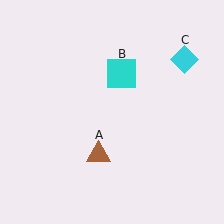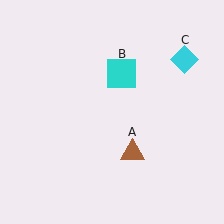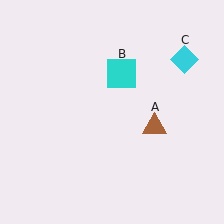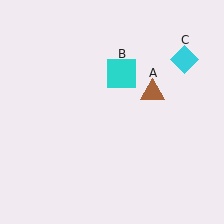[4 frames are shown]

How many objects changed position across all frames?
1 object changed position: brown triangle (object A).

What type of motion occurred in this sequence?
The brown triangle (object A) rotated counterclockwise around the center of the scene.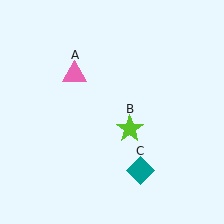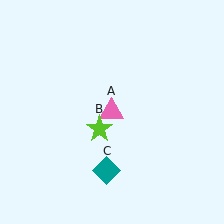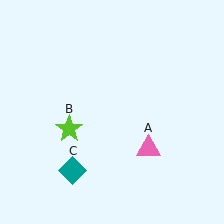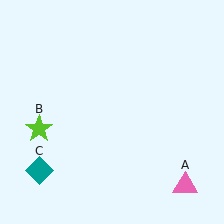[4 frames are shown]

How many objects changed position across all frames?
3 objects changed position: pink triangle (object A), lime star (object B), teal diamond (object C).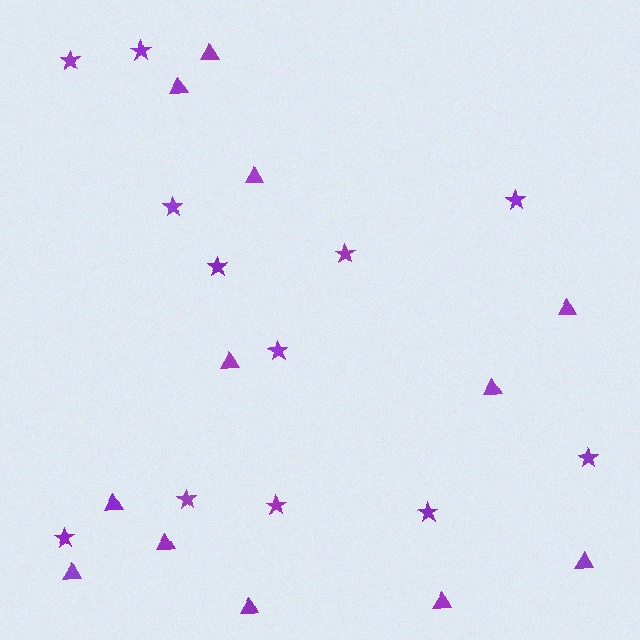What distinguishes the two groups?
There are 2 groups: one group of triangles (12) and one group of stars (12).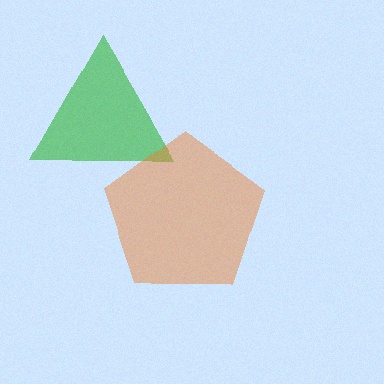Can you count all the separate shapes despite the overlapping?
Yes, there are 2 separate shapes.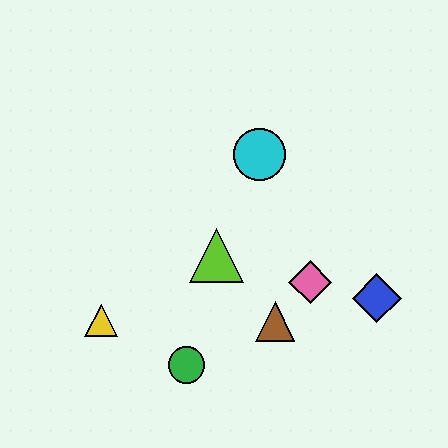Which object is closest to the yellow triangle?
The green circle is closest to the yellow triangle.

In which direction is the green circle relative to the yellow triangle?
The green circle is to the right of the yellow triangle.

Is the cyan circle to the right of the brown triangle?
No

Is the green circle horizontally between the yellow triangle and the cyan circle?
Yes